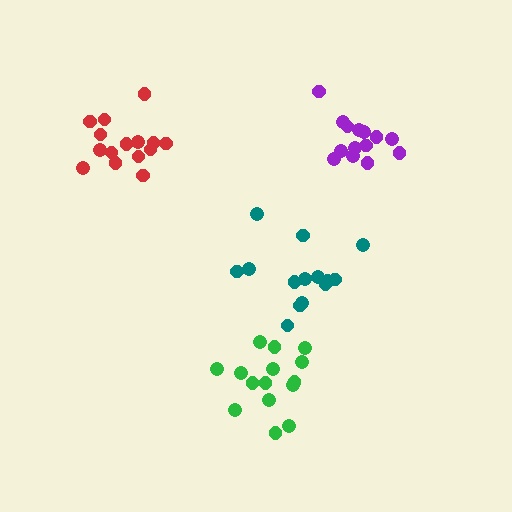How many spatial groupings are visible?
There are 4 spatial groupings.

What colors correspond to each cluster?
The clusters are colored: green, purple, red, teal.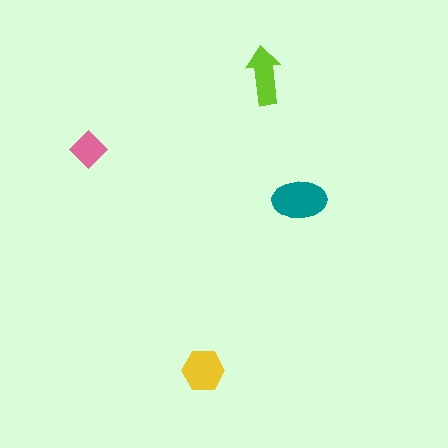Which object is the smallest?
The pink diamond.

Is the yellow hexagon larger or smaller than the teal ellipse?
Smaller.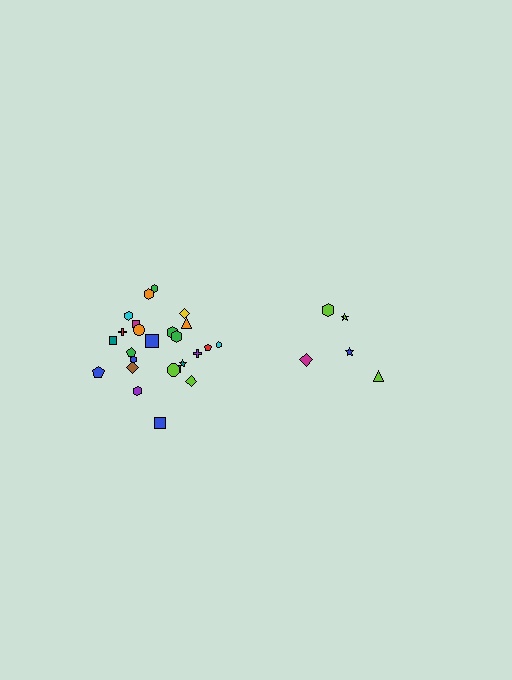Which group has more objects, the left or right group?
The left group.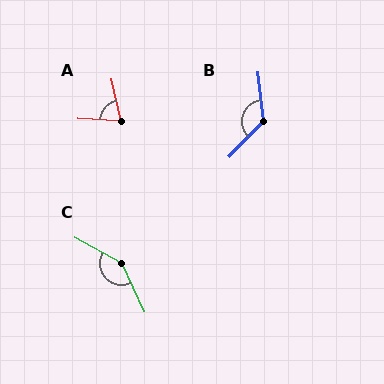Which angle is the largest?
C, at approximately 143 degrees.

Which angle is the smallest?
A, at approximately 74 degrees.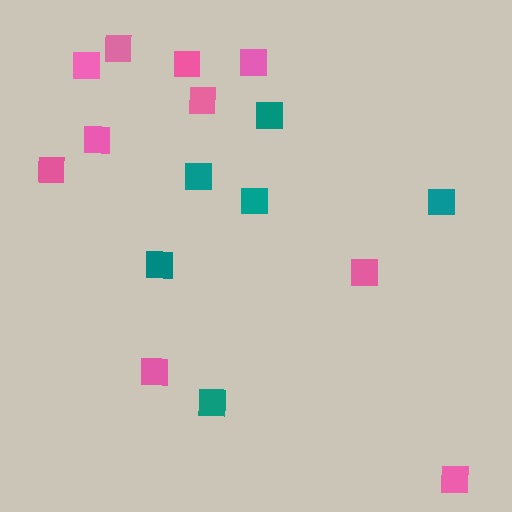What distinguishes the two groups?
There are 2 groups: one group of teal squares (6) and one group of pink squares (10).